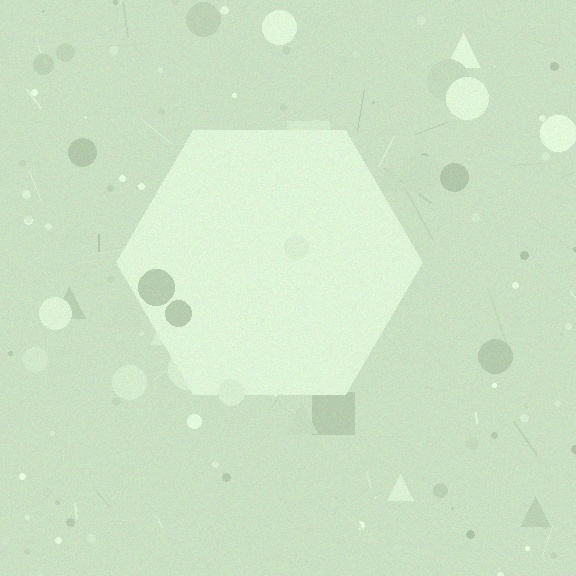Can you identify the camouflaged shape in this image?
The camouflaged shape is a hexagon.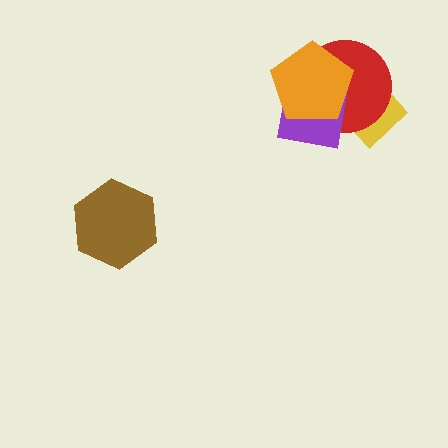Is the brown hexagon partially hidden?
No, no other shape covers it.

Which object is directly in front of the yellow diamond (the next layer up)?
The red circle is directly in front of the yellow diamond.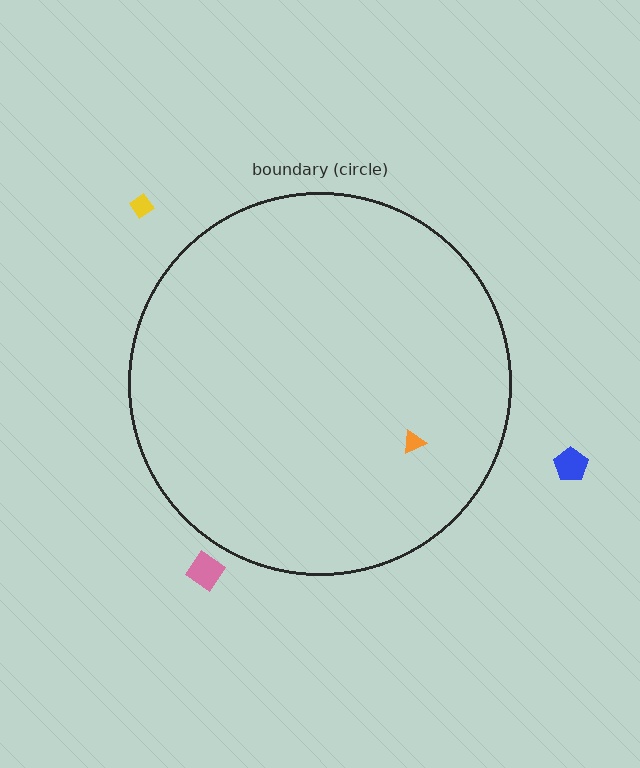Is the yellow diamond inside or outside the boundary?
Outside.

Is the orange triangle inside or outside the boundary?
Inside.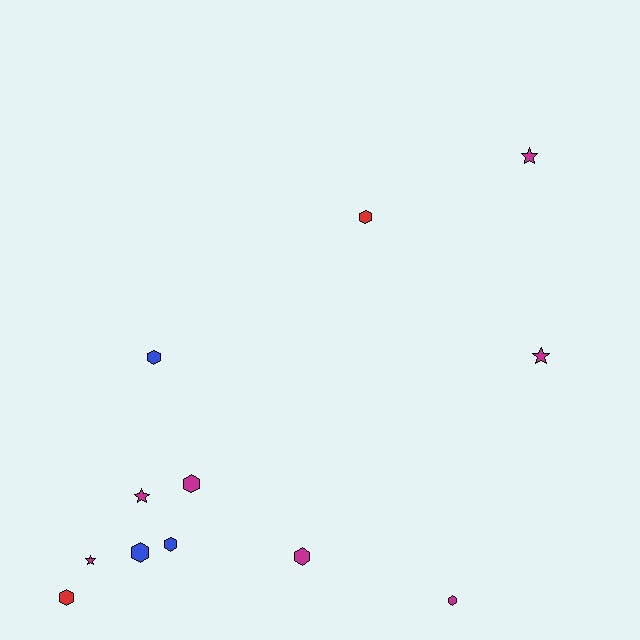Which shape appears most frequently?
Hexagon, with 8 objects.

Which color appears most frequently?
Magenta, with 7 objects.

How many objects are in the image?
There are 12 objects.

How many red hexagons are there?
There are 2 red hexagons.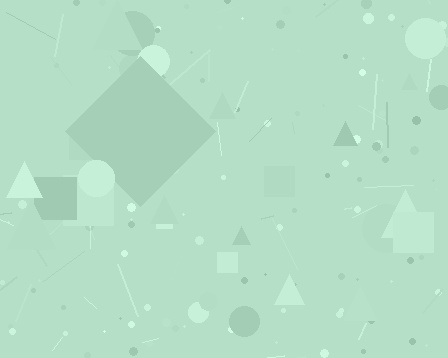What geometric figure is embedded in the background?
A diamond is embedded in the background.